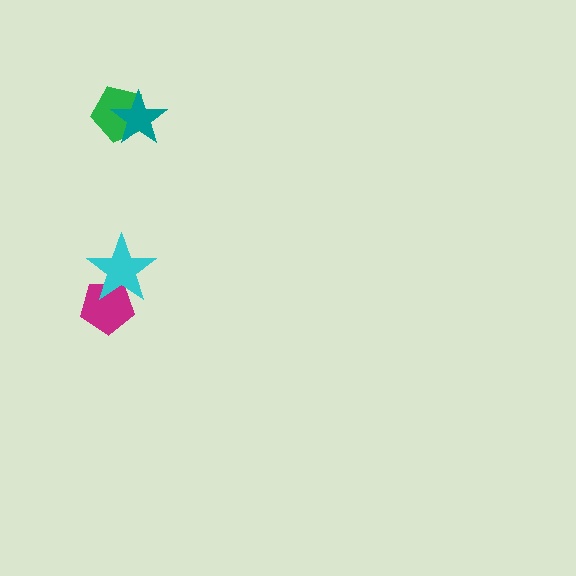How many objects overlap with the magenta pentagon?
1 object overlaps with the magenta pentagon.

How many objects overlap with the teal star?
1 object overlaps with the teal star.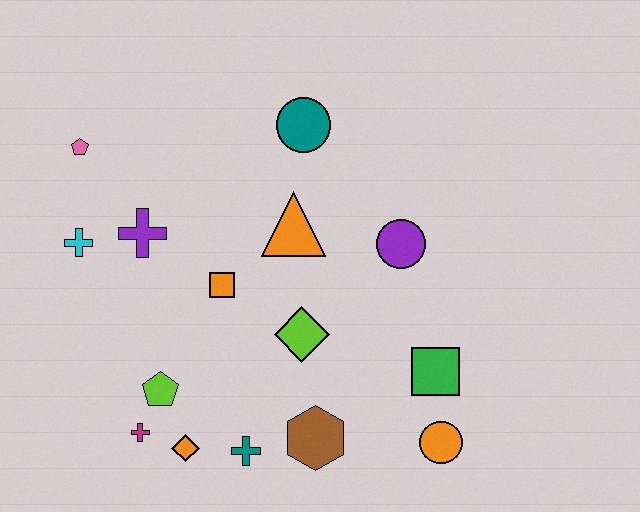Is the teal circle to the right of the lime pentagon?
Yes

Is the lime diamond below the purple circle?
Yes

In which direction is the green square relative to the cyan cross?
The green square is to the right of the cyan cross.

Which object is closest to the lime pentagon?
The magenta cross is closest to the lime pentagon.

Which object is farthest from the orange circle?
The pink pentagon is farthest from the orange circle.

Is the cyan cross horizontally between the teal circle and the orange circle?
No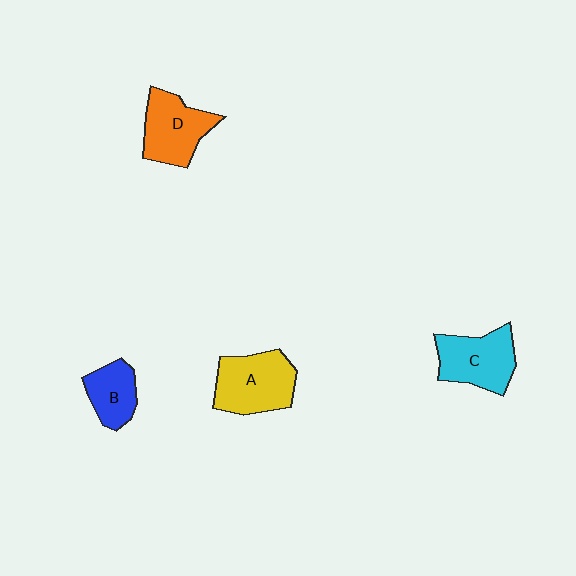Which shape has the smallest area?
Shape B (blue).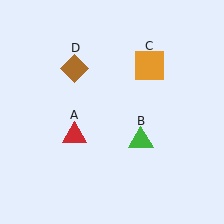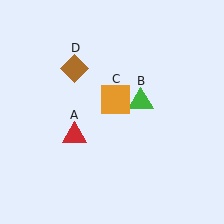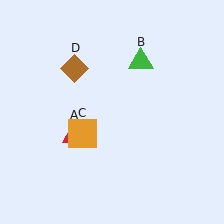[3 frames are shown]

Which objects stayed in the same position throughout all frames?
Red triangle (object A) and brown diamond (object D) remained stationary.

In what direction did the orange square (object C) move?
The orange square (object C) moved down and to the left.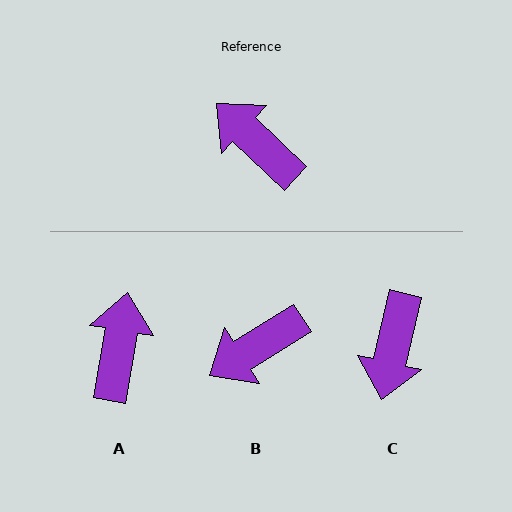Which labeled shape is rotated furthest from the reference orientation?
C, about 120 degrees away.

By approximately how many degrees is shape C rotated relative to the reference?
Approximately 120 degrees counter-clockwise.